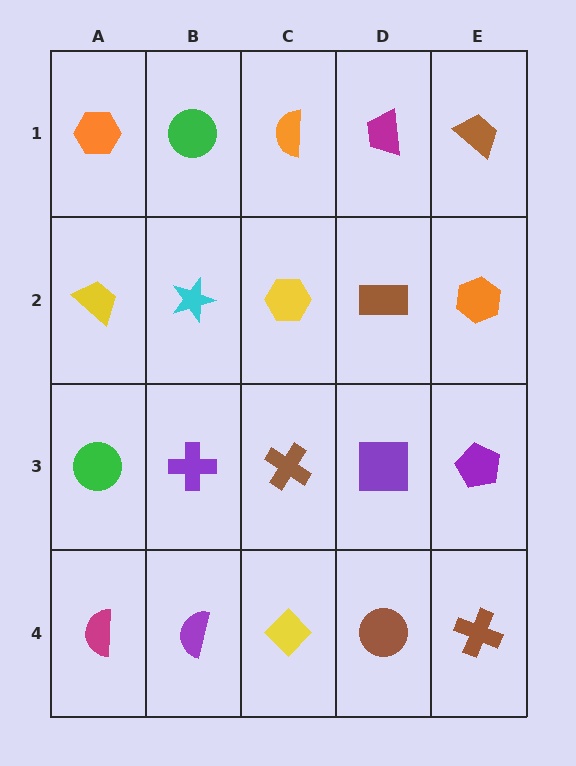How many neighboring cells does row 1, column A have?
2.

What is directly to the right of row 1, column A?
A green circle.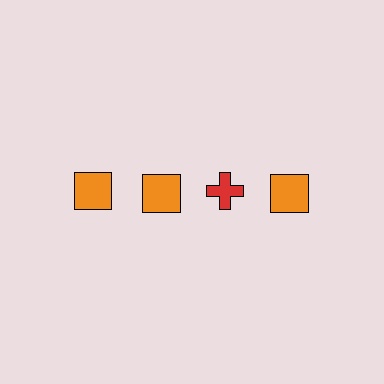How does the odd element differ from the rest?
It differs in both color (red instead of orange) and shape (cross instead of square).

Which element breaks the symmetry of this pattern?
The red cross in the top row, center column breaks the symmetry. All other shapes are orange squares.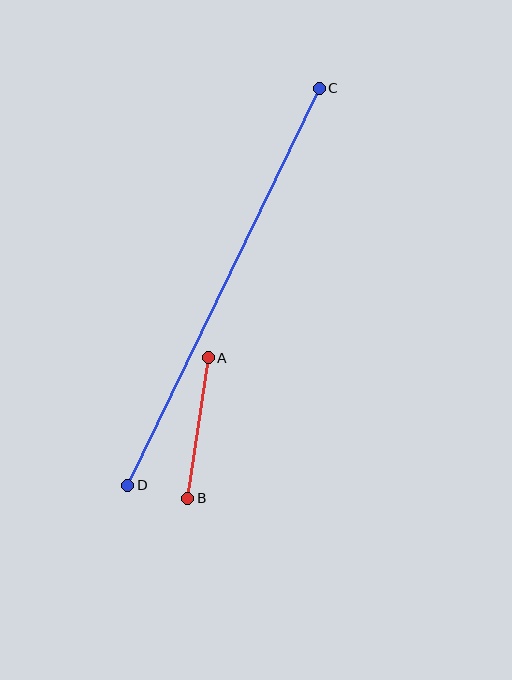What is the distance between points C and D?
The distance is approximately 441 pixels.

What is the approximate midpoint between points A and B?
The midpoint is at approximately (198, 428) pixels.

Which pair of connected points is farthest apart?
Points C and D are farthest apart.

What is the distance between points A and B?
The distance is approximately 142 pixels.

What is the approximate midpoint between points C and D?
The midpoint is at approximately (223, 287) pixels.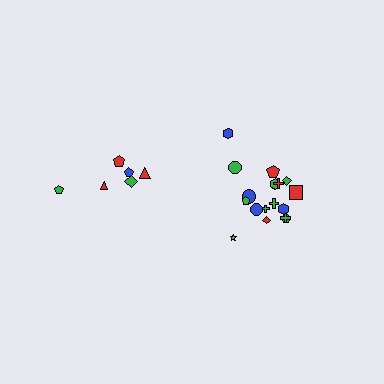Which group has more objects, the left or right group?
The right group.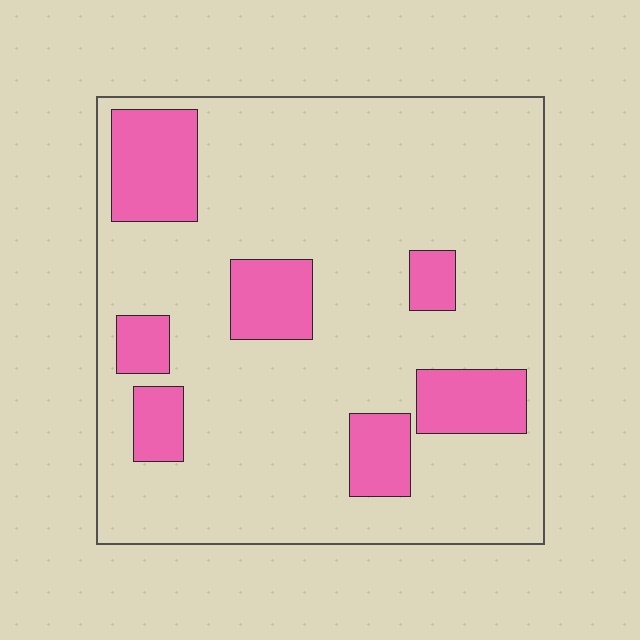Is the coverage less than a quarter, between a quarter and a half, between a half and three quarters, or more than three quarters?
Less than a quarter.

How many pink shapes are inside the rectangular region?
7.